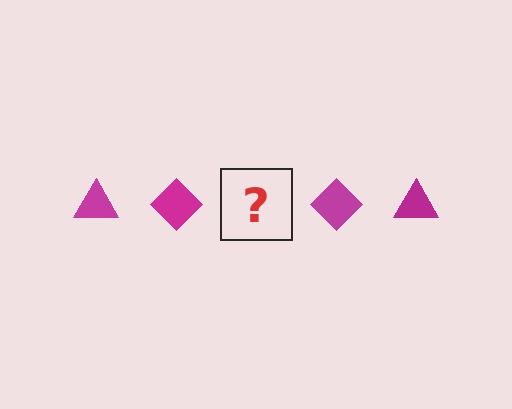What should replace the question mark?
The question mark should be replaced with a magenta triangle.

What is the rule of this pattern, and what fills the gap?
The rule is that the pattern cycles through triangle, diamond shapes in magenta. The gap should be filled with a magenta triangle.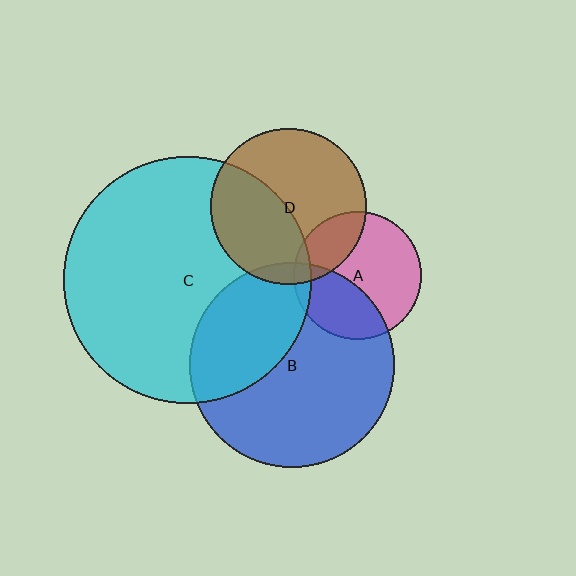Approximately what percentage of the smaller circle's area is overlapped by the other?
Approximately 35%.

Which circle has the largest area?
Circle C (cyan).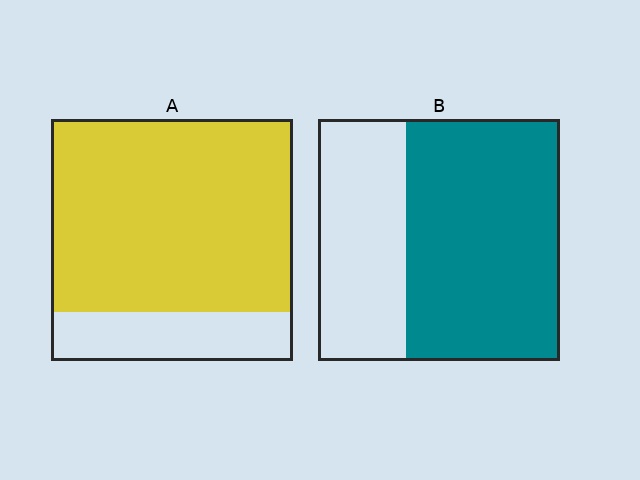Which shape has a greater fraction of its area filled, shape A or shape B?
Shape A.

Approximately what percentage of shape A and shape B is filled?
A is approximately 80% and B is approximately 65%.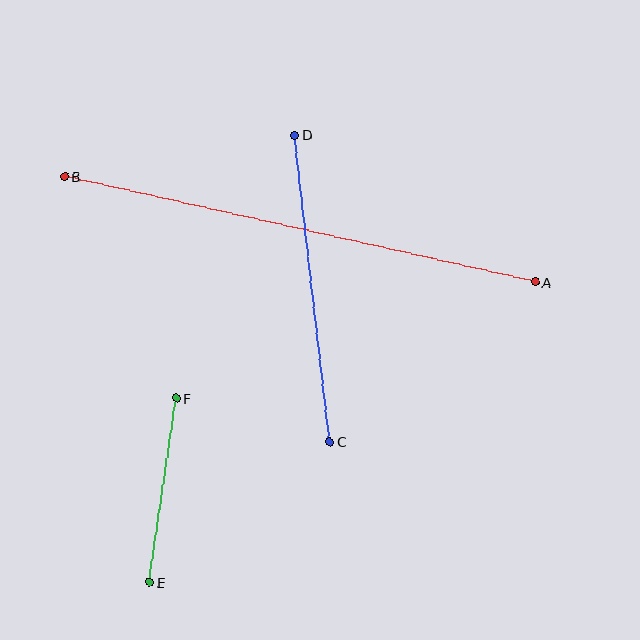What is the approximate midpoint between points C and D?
The midpoint is at approximately (312, 288) pixels.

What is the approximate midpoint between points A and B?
The midpoint is at approximately (300, 229) pixels.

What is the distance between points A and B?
The distance is approximately 482 pixels.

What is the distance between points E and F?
The distance is approximately 186 pixels.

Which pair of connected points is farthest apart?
Points A and B are farthest apart.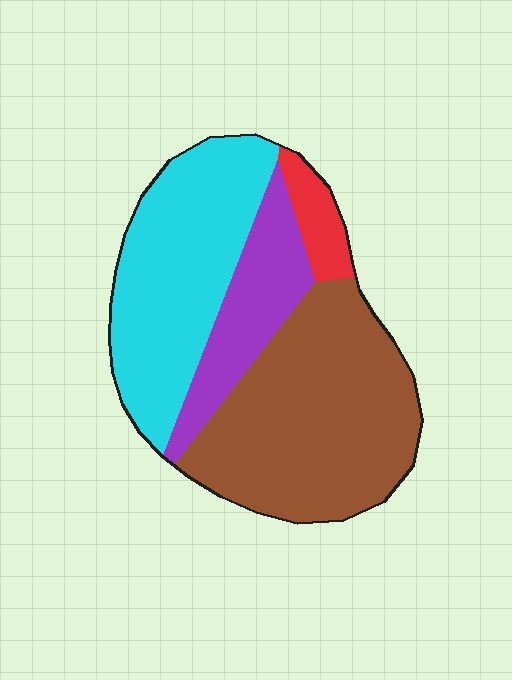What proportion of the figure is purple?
Purple takes up less than a sixth of the figure.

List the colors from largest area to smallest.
From largest to smallest: brown, cyan, purple, red.